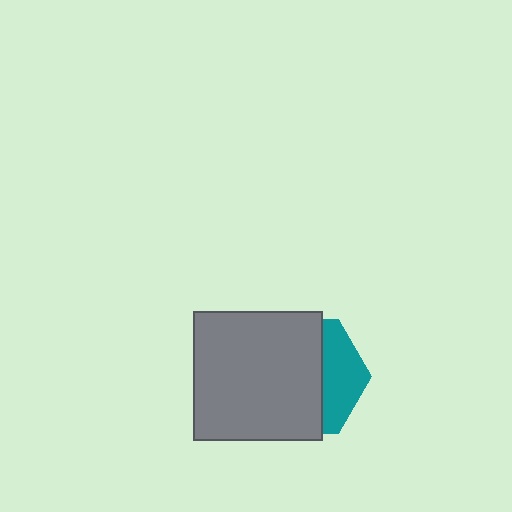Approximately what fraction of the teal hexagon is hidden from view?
Roughly 68% of the teal hexagon is hidden behind the gray square.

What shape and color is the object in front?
The object in front is a gray square.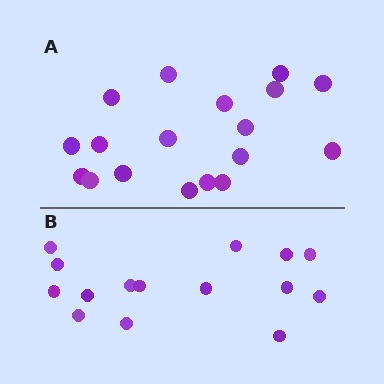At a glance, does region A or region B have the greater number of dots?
Region A (the top region) has more dots.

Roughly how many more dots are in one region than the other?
Region A has just a few more — roughly 2 or 3 more dots than region B.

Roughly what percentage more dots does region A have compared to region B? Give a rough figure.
About 20% more.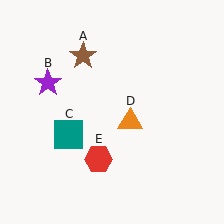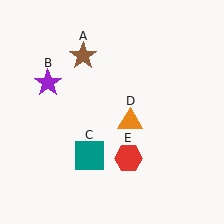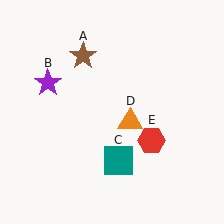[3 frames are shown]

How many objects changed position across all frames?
2 objects changed position: teal square (object C), red hexagon (object E).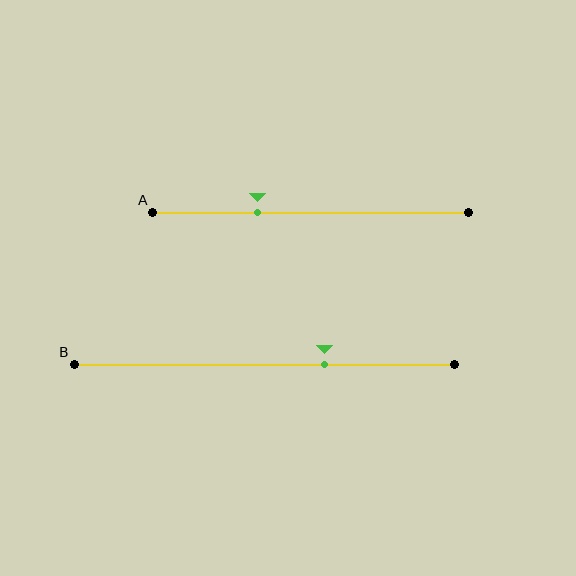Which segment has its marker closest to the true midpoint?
Segment B has its marker closest to the true midpoint.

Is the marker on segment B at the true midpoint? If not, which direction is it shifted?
No, the marker on segment B is shifted to the right by about 16% of the segment length.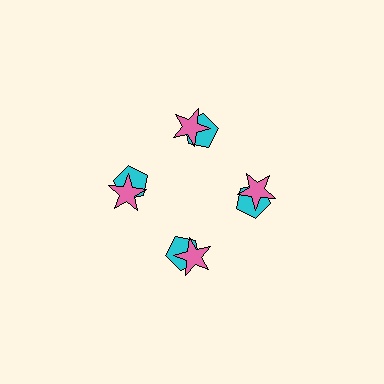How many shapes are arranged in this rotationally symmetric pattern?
There are 8 shapes, arranged in 4 groups of 2.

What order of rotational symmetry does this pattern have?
This pattern has 4-fold rotational symmetry.